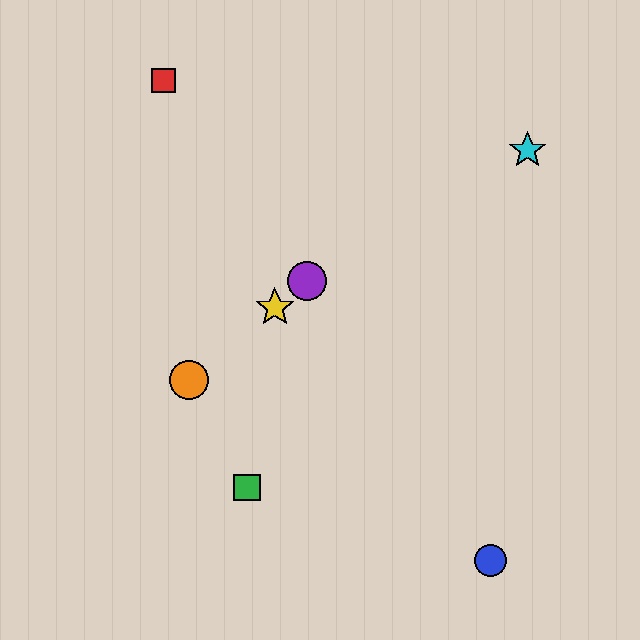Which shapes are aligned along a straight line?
The yellow star, the purple circle, the orange circle are aligned along a straight line.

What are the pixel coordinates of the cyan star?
The cyan star is at (528, 150).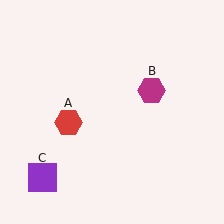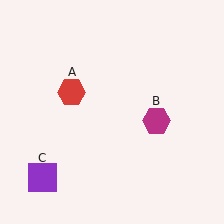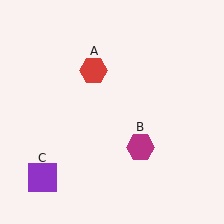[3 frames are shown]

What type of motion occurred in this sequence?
The red hexagon (object A), magenta hexagon (object B) rotated clockwise around the center of the scene.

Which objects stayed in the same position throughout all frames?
Purple square (object C) remained stationary.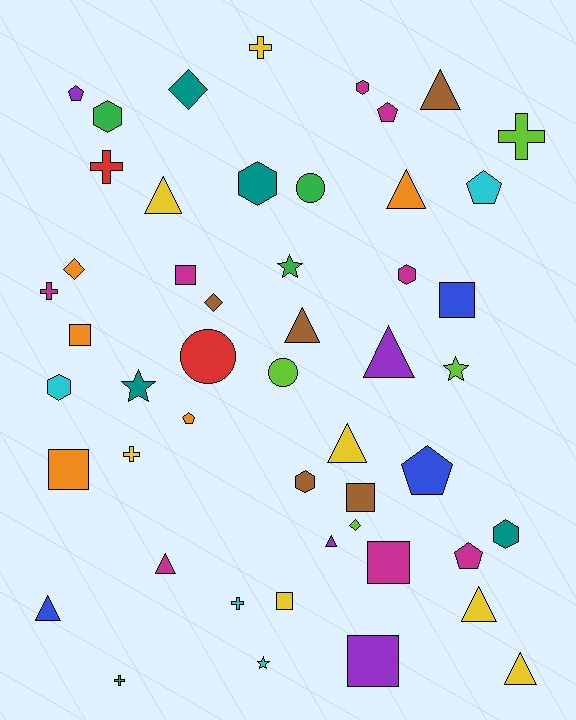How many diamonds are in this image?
There are 4 diamonds.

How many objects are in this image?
There are 50 objects.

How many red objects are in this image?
There are 2 red objects.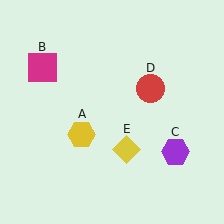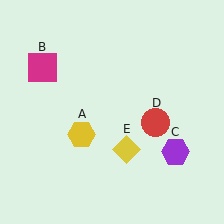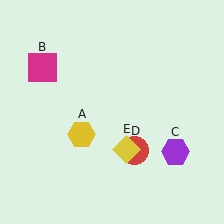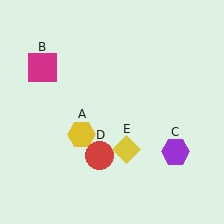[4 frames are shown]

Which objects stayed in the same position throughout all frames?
Yellow hexagon (object A) and magenta square (object B) and purple hexagon (object C) and yellow diamond (object E) remained stationary.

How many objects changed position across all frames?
1 object changed position: red circle (object D).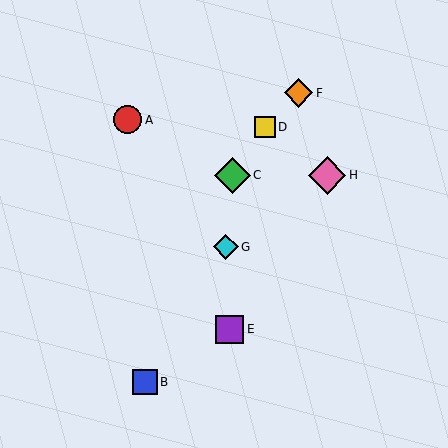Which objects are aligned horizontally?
Objects C, H are aligned horizontally.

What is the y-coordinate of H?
Object H is at y≈175.